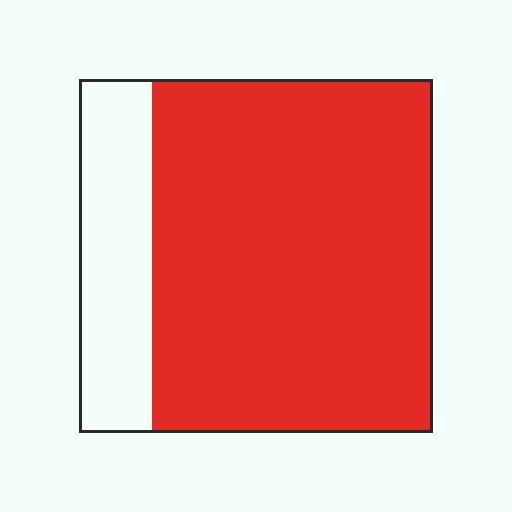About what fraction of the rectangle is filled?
About four fifths (4/5).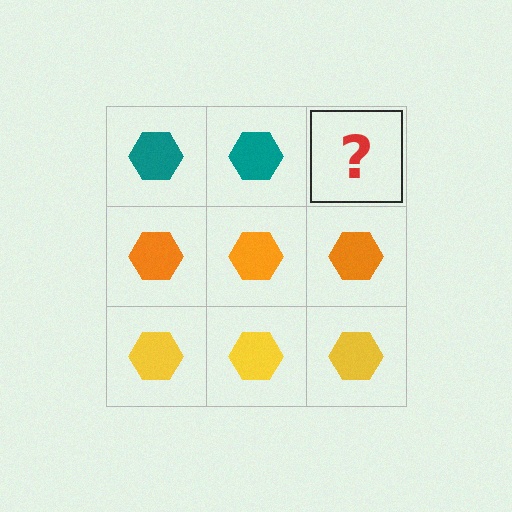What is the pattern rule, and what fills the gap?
The rule is that each row has a consistent color. The gap should be filled with a teal hexagon.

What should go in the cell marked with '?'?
The missing cell should contain a teal hexagon.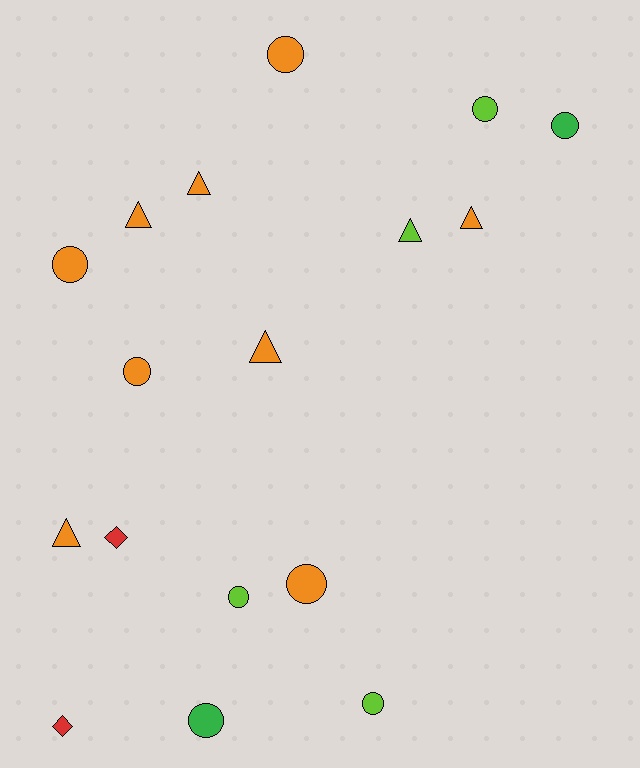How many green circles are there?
There are 2 green circles.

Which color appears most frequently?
Orange, with 9 objects.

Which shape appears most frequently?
Circle, with 9 objects.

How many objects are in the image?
There are 17 objects.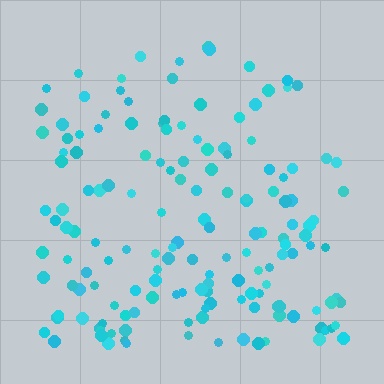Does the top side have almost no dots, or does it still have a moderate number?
Still a moderate number, just noticeably fewer than the bottom.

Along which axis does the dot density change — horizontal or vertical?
Vertical.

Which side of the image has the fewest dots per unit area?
The top.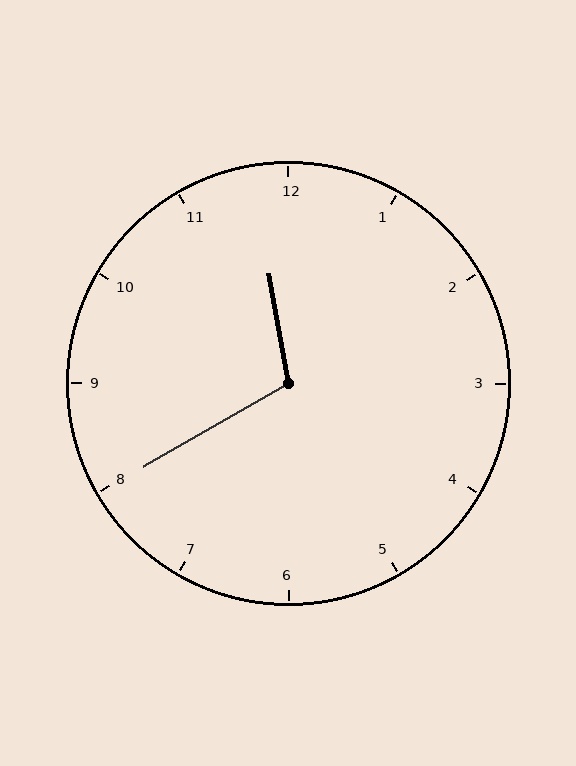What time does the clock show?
11:40.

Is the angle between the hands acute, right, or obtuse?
It is obtuse.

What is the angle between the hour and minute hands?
Approximately 110 degrees.